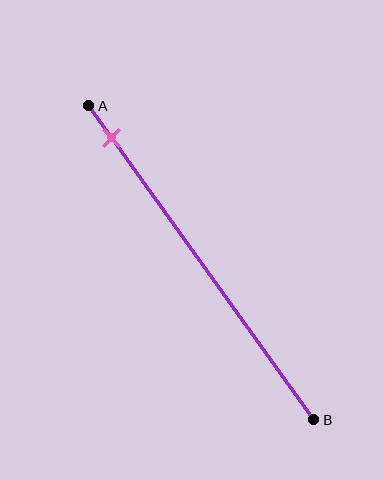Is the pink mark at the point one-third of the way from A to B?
No, the mark is at about 10% from A, not at the 33% one-third point.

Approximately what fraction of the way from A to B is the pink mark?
The pink mark is approximately 10% of the way from A to B.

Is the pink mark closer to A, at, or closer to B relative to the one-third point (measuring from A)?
The pink mark is closer to point A than the one-third point of segment AB.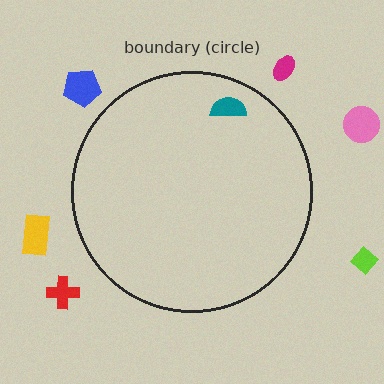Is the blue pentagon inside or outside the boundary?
Outside.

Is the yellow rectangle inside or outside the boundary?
Outside.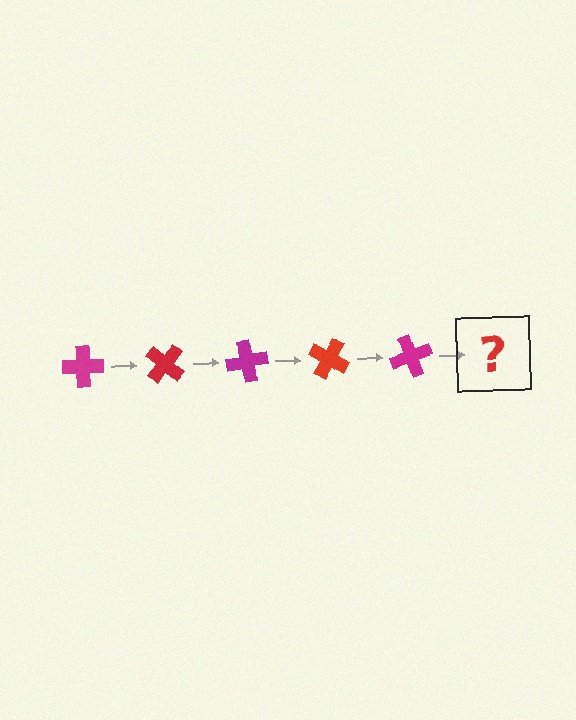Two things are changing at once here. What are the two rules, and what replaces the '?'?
The two rules are that it rotates 40 degrees each step and the color cycles through magenta and red. The '?' should be a red cross, rotated 200 degrees from the start.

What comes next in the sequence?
The next element should be a red cross, rotated 200 degrees from the start.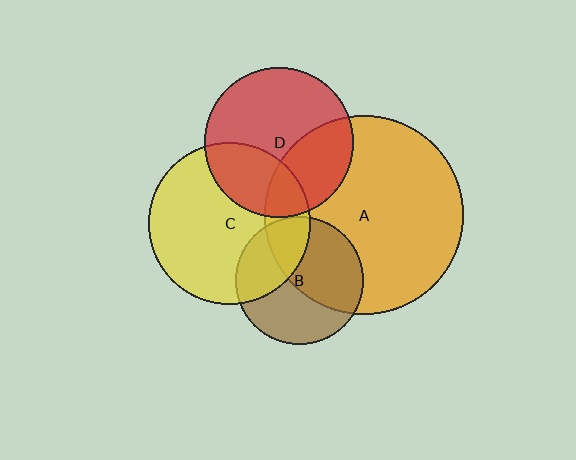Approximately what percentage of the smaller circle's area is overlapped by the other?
Approximately 30%.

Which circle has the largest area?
Circle A (orange).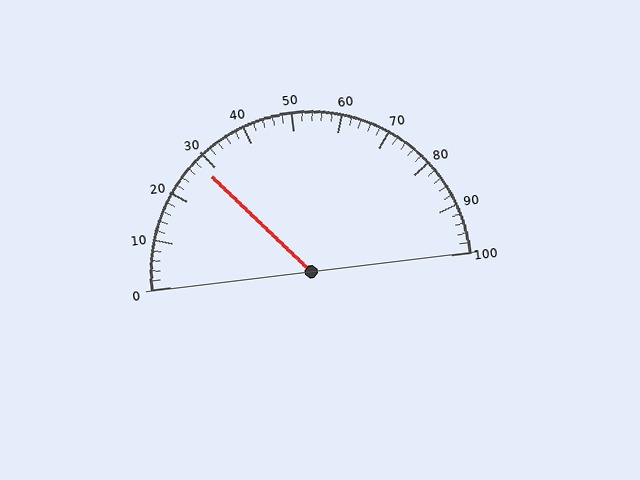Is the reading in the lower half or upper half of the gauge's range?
The reading is in the lower half of the range (0 to 100).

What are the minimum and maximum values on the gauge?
The gauge ranges from 0 to 100.